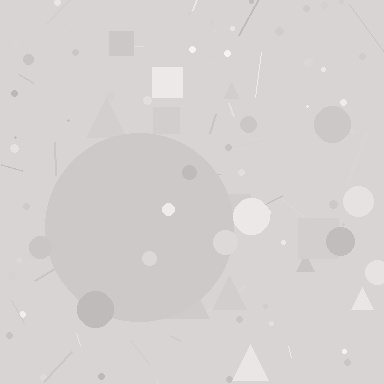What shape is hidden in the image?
A circle is hidden in the image.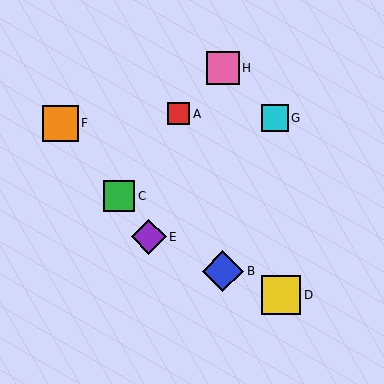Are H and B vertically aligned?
Yes, both are at x≈223.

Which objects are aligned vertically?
Objects B, H are aligned vertically.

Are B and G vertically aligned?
No, B is at x≈223 and G is at x≈275.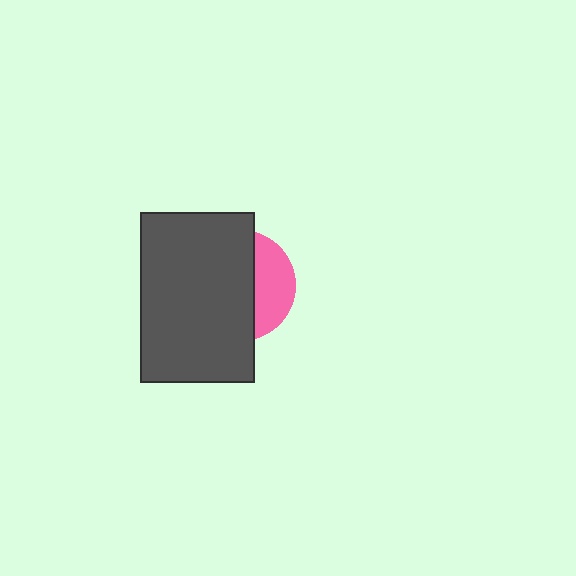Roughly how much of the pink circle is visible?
A small part of it is visible (roughly 33%).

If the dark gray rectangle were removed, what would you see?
You would see the complete pink circle.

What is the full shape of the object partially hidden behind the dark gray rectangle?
The partially hidden object is a pink circle.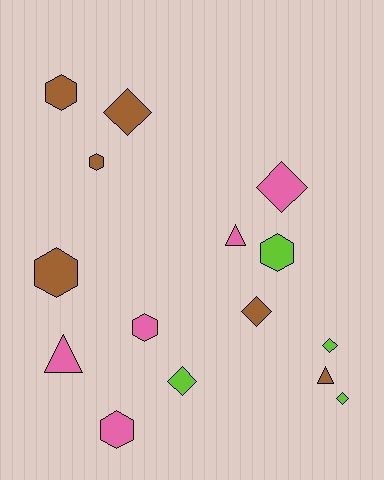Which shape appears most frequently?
Diamond, with 6 objects.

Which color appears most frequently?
Brown, with 6 objects.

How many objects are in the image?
There are 15 objects.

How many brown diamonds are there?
There are 2 brown diamonds.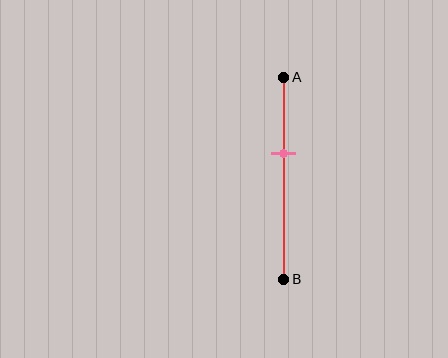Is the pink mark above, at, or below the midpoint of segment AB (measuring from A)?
The pink mark is above the midpoint of segment AB.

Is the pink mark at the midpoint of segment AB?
No, the mark is at about 40% from A, not at the 50% midpoint.